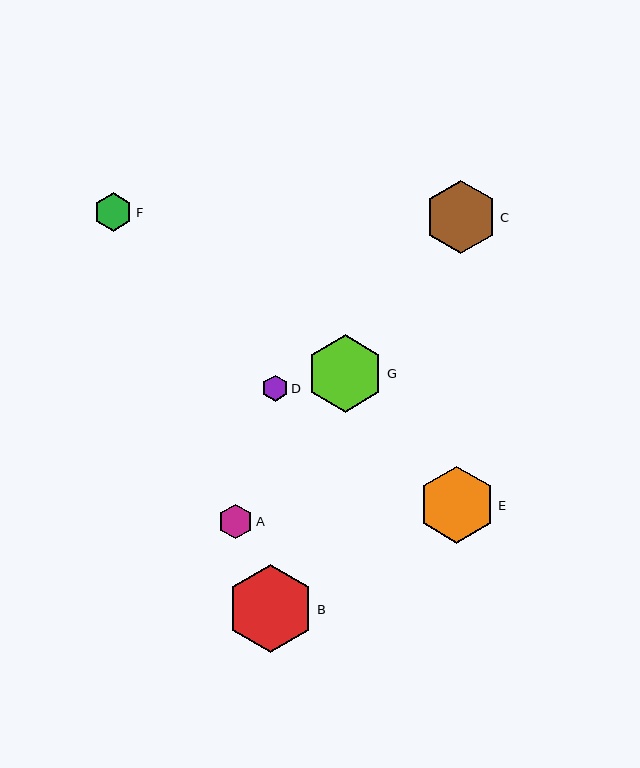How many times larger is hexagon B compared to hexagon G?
Hexagon B is approximately 1.1 times the size of hexagon G.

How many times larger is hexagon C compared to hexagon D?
Hexagon C is approximately 2.8 times the size of hexagon D.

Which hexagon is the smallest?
Hexagon D is the smallest with a size of approximately 26 pixels.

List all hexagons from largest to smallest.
From largest to smallest: B, G, E, C, F, A, D.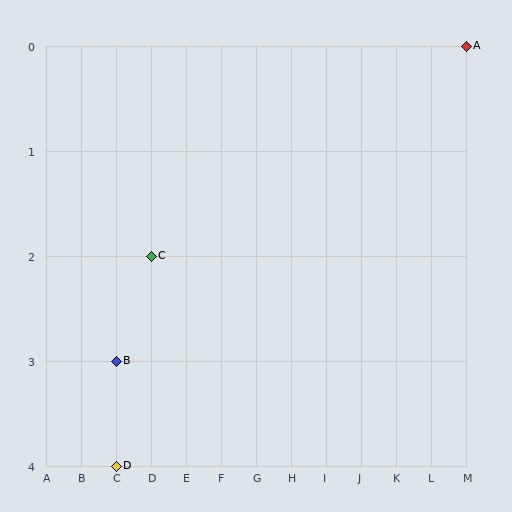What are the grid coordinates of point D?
Point D is at grid coordinates (C, 4).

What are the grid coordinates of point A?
Point A is at grid coordinates (M, 0).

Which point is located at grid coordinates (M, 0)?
Point A is at (M, 0).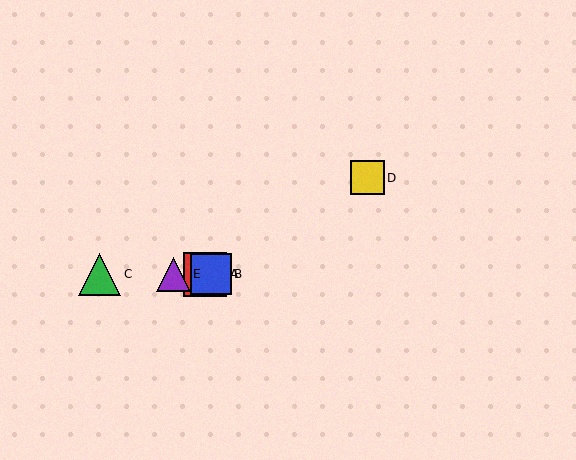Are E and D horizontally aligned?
No, E is at y≈274 and D is at y≈178.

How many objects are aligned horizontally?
4 objects (A, B, C, E) are aligned horizontally.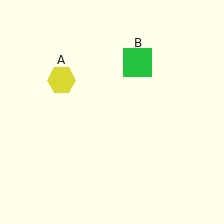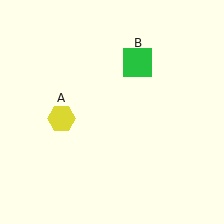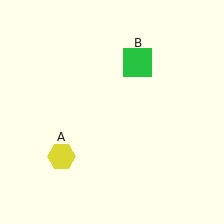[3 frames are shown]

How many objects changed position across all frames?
1 object changed position: yellow hexagon (object A).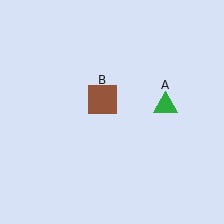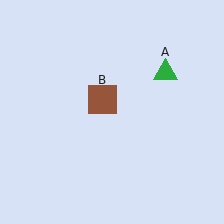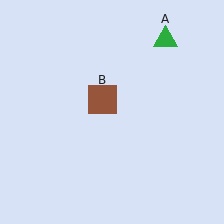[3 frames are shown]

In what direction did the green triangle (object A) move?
The green triangle (object A) moved up.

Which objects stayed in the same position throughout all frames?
Brown square (object B) remained stationary.